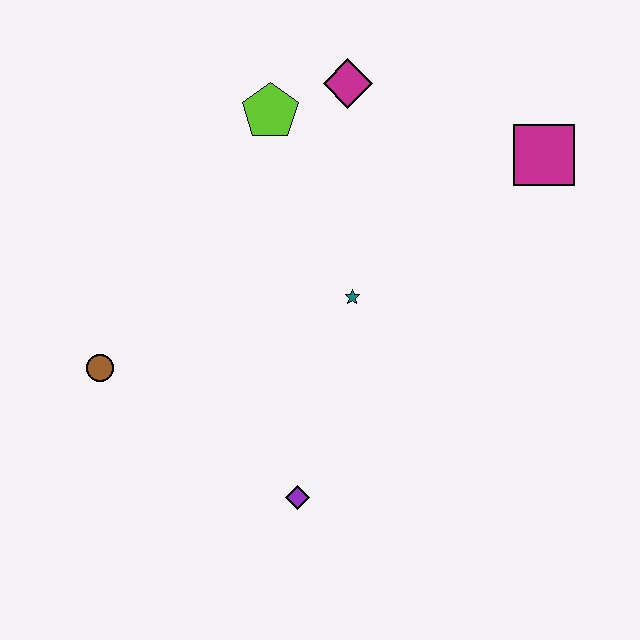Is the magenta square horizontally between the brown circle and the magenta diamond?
No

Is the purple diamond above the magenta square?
No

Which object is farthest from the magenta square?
The brown circle is farthest from the magenta square.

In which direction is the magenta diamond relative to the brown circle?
The magenta diamond is above the brown circle.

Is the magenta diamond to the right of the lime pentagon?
Yes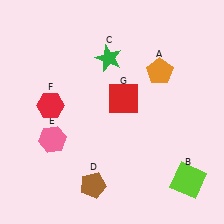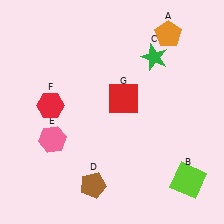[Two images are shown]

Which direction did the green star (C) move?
The green star (C) moved right.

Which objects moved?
The objects that moved are: the orange pentagon (A), the green star (C).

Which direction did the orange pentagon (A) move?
The orange pentagon (A) moved up.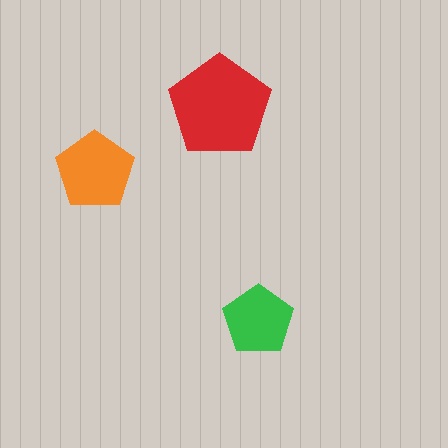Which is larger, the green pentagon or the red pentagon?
The red one.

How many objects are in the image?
There are 3 objects in the image.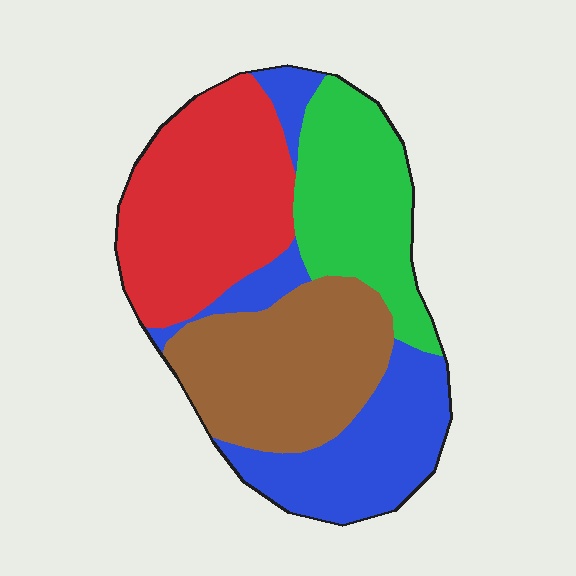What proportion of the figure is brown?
Brown takes up about one quarter (1/4) of the figure.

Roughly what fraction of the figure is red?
Red takes up between a quarter and a half of the figure.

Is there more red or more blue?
Red.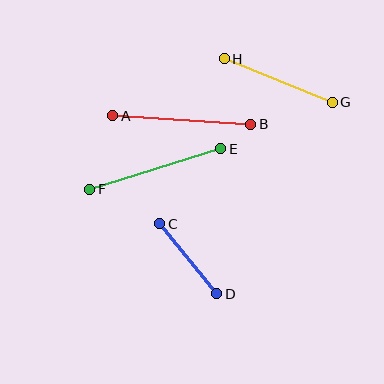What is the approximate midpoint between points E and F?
The midpoint is at approximately (155, 169) pixels.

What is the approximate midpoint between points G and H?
The midpoint is at approximately (278, 81) pixels.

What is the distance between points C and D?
The distance is approximately 90 pixels.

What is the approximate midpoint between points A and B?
The midpoint is at approximately (182, 120) pixels.